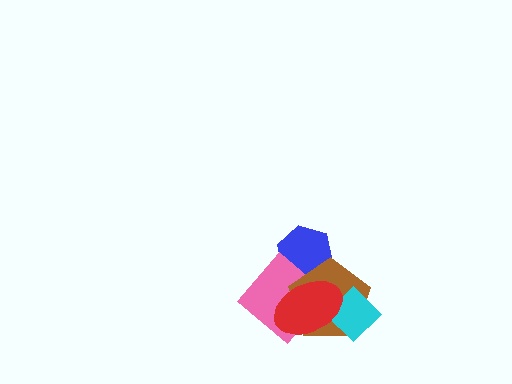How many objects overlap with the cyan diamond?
2 objects overlap with the cyan diamond.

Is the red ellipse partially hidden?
No, no other shape covers it.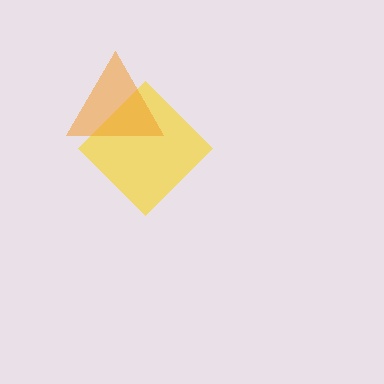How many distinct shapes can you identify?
There are 2 distinct shapes: a yellow diamond, an orange triangle.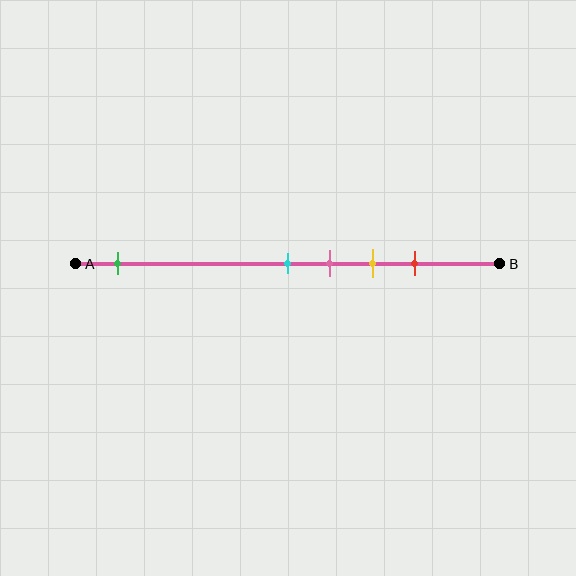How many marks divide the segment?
There are 5 marks dividing the segment.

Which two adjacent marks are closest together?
The cyan and pink marks are the closest adjacent pair.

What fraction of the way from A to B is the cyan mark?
The cyan mark is approximately 50% (0.5) of the way from A to B.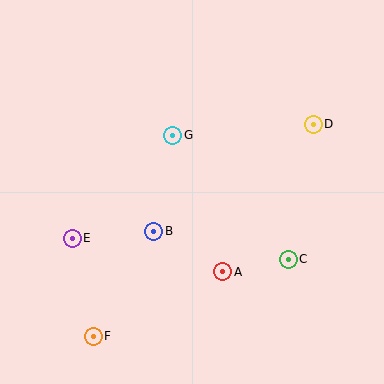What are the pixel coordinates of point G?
Point G is at (173, 135).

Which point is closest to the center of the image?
Point B at (154, 231) is closest to the center.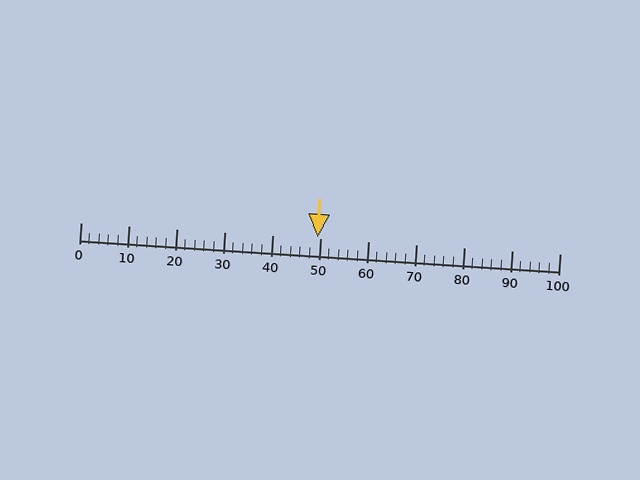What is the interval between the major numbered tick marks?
The major tick marks are spaced 10 units apart.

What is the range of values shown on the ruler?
The ruler shows values from 0 to 100.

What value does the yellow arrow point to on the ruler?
The yellow arrow points to approximately 49.